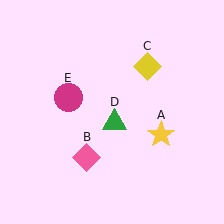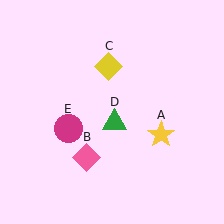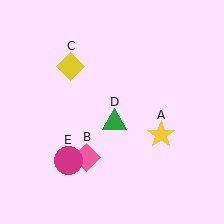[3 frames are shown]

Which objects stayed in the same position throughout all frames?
Yellow star (object A) and pink diamond (object B) and green triangle (object D) remained stationary.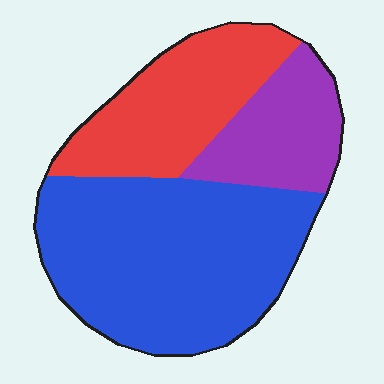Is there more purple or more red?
Red.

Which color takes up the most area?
Blue, at roughly 55%.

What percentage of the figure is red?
Red covers about 25% of the figure.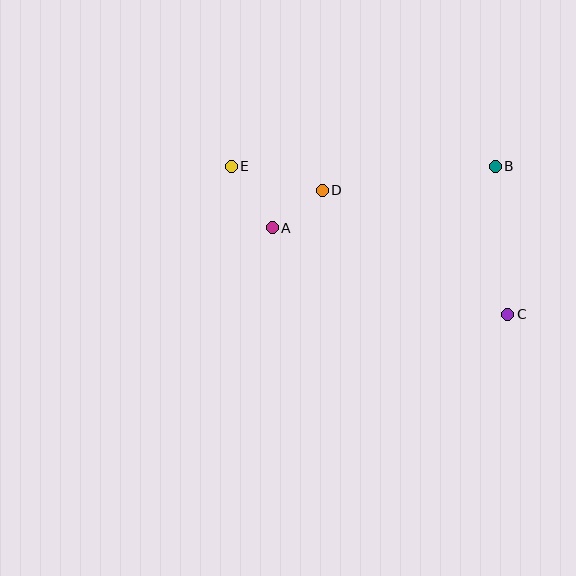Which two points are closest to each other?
Points A and D are closest to each other.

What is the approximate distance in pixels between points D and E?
The distance between D and E is approximately 94 pixels.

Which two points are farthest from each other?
Points C and E are farthest from each other.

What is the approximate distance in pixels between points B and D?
The distance between B and D is approximately 174 pixels.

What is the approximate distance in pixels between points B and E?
The distance between B and E is approximately 264 pixels.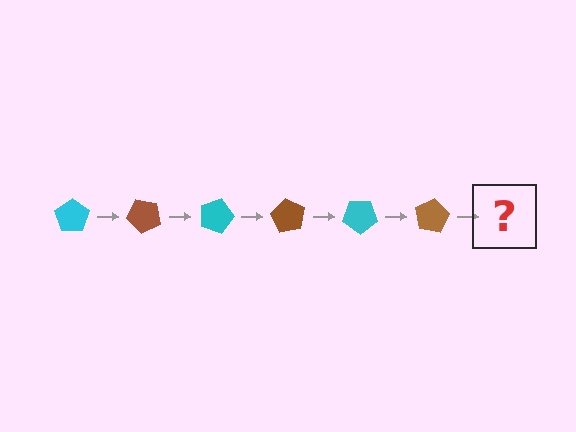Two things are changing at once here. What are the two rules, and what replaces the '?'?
The two rules are that it rotates 45 degrees each step and the color cycles through cyan and brown. The '?' should be a cyan pentagon, rotated 270 degrees from the start.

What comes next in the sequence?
The next element should be a cyan pentagon, rotated 270 degrees from the start.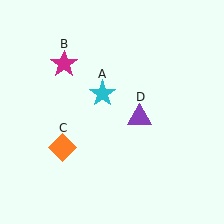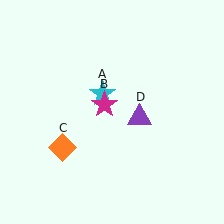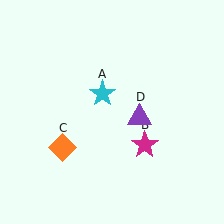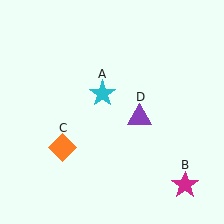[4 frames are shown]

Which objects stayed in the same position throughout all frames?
Cyan star (object A) and orange diamond (object C) and purple triangle (object D) remained stationary.